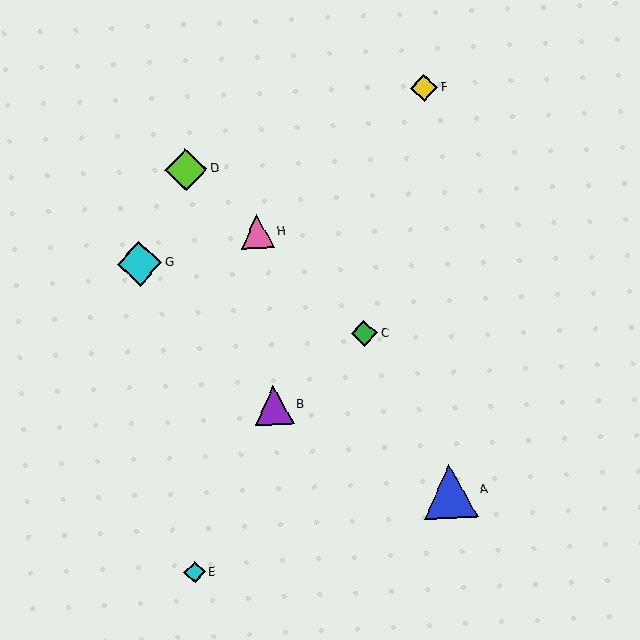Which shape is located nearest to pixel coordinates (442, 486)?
The blue triangle (labeled A) at (450, 491) is nearest to that location.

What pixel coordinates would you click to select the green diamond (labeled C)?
Click at (364, 334) to select the green diamond C.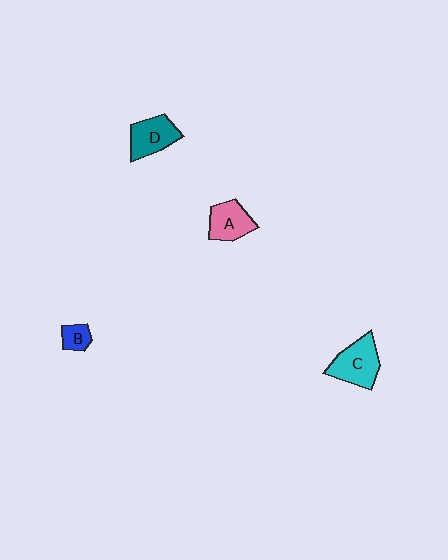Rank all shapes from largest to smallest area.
From largest to smallest: C (cyan), D (teal), A (pink), B (blue).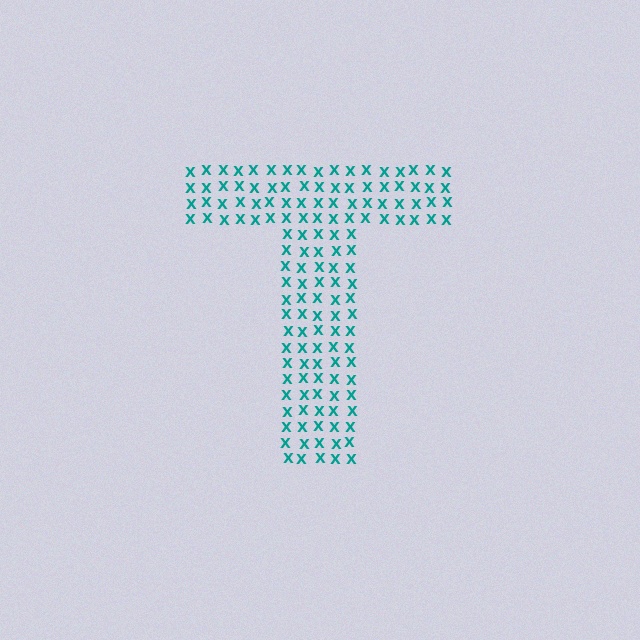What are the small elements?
The small elements are letter X's.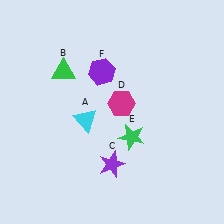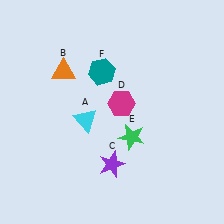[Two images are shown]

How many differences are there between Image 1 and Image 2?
There are 2 differences between the two images.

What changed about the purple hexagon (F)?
In Image 1, F is purple. In Image 2, it changed to teal.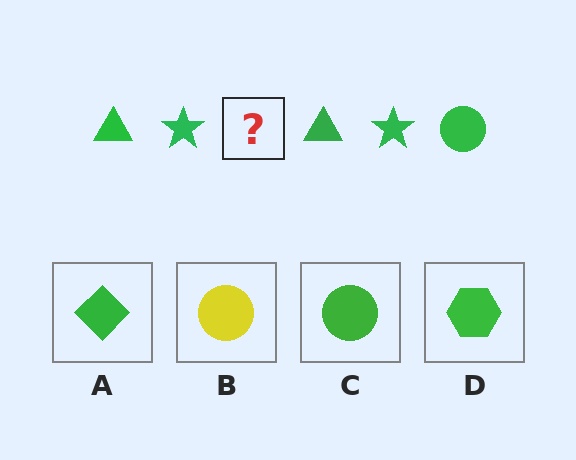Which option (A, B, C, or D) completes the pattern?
C.